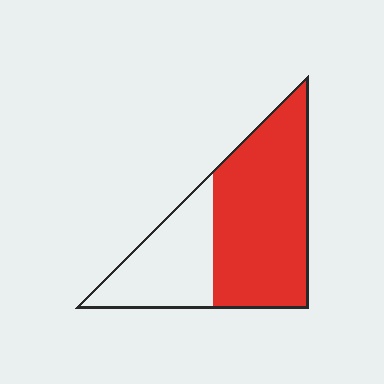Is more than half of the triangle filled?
Yes.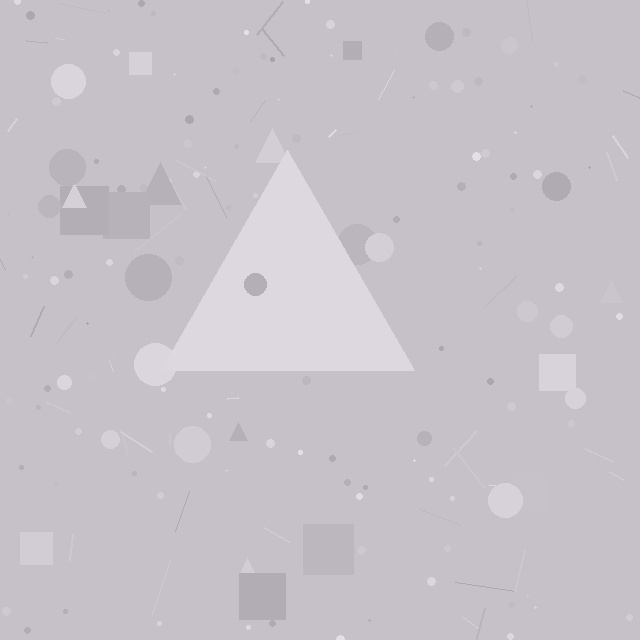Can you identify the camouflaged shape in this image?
The camouflaged shape is a triangle.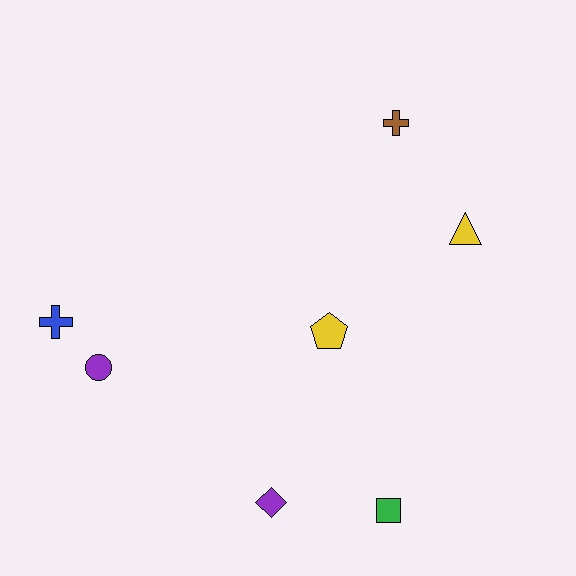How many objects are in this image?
There are 7 objects.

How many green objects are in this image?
There is 1 green object.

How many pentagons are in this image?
There is 1 pentagon.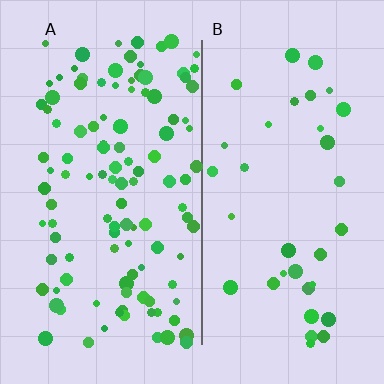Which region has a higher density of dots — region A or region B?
A (the left).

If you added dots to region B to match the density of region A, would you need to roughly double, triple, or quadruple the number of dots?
Approximately triple.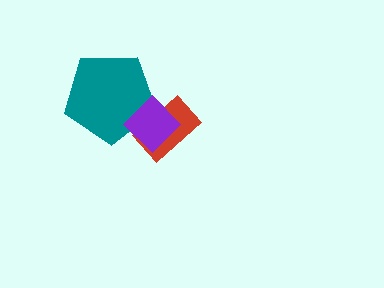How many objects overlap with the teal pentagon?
2 objects overlap with the teal pentagon.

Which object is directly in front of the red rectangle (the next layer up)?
The teal pentagon is directly in front of the red rectangle.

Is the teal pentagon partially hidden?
Yes, it is partially covered by another shape.